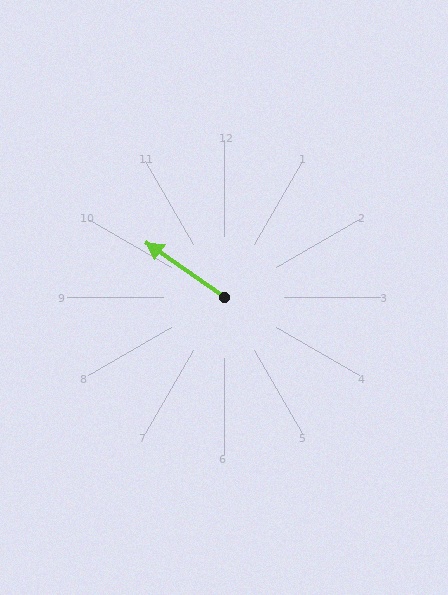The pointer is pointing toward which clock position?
Roughly 10 o'clock.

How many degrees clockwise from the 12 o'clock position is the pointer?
Approximately 305 degrees.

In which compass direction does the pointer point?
Northwest.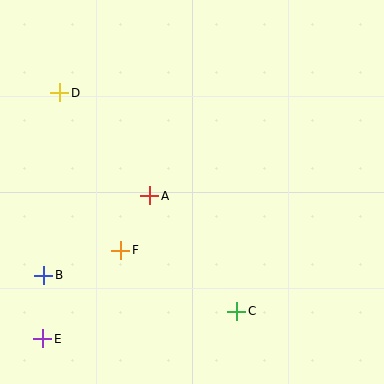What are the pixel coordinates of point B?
Point B is at (44, 275).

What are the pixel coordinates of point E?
Point E is at (43, 339).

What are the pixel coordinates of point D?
Point D is at (60, 93).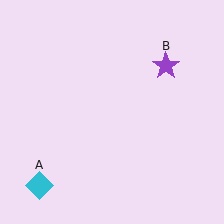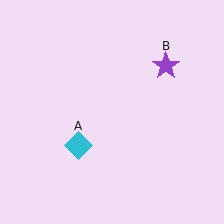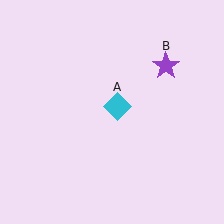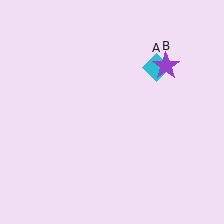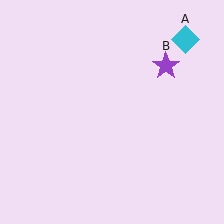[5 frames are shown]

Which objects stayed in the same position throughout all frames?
Purple star (object B) remained stationary.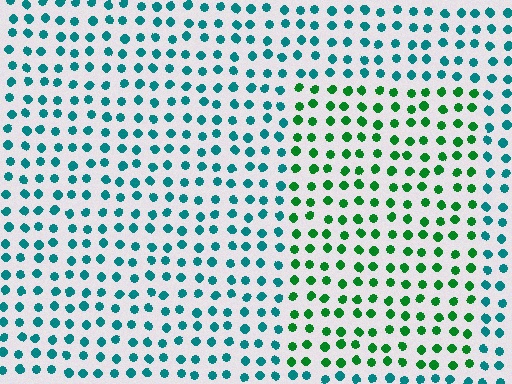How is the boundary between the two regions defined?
The boundary is defined purely by a slight shift in hue (about 47 degrees). Spacing, size, and orientation are identical on both sides.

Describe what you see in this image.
The image is filled with small teal elements in a uniform arrangement. A rectangle-shaped region is visible where the elements are tinted to a slightly different hue, forming a subtle color boundary.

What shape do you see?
I see a rectangle.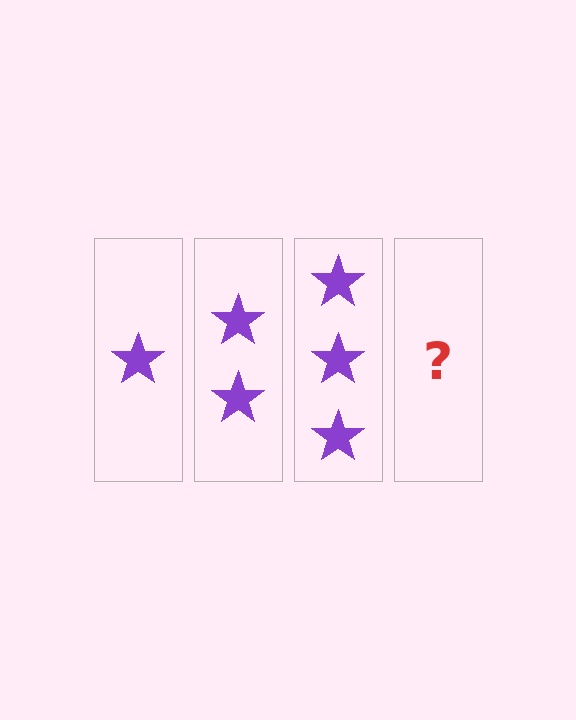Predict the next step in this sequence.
The next step is 4 stars.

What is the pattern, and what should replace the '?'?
The pattern is that each step adds one more star. The '?' should be 4 stars.